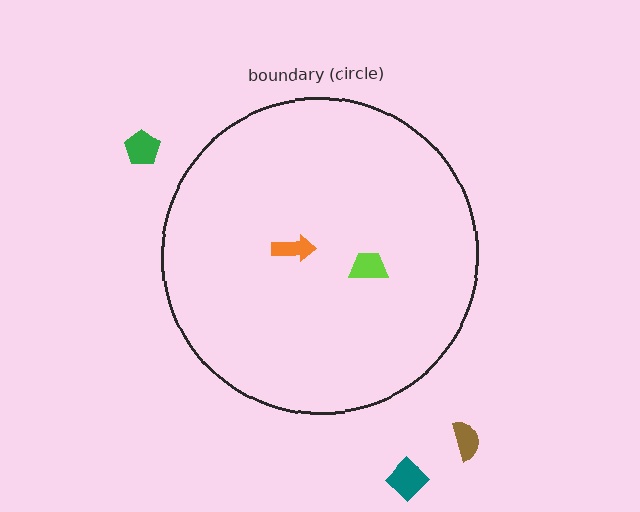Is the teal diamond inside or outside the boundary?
Outside.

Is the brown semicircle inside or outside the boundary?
Outside.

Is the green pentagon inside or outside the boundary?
Outside.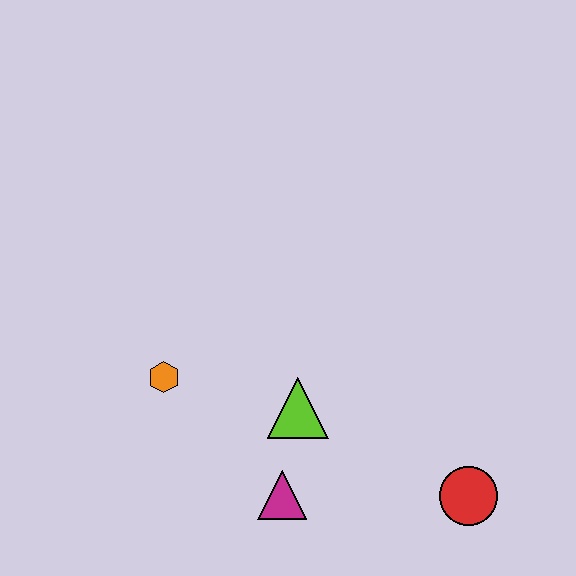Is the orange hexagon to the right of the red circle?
No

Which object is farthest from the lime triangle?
The red circle is farthest from the lime triangle.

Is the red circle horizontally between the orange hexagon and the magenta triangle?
No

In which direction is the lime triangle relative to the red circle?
The lime triangle is to the left of the red circle.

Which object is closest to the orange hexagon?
The lime triangle is closest to the orange hexagon.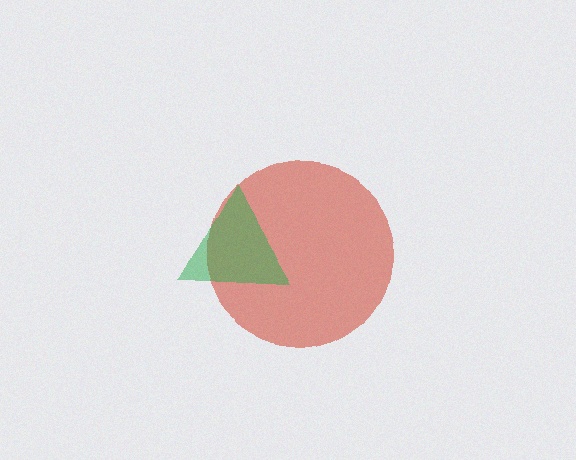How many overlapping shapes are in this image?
There are 2 overlapping shapes in the image.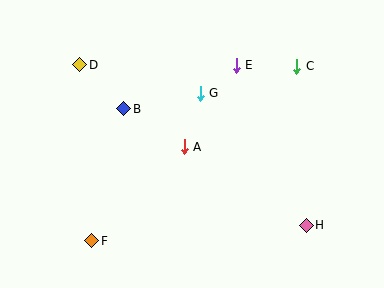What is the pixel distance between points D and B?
The distance between D and B is 63 pixels.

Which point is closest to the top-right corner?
Point C is closest to the top-right corner.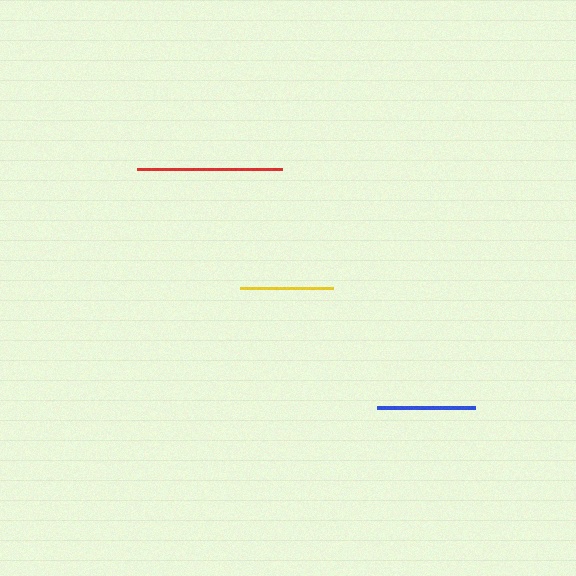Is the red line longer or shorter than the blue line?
The red line is longer than the blue line.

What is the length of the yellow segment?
The yellow segment is approximately 93 pixels long.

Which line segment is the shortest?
The yellow line is the shortest at approximately 93 pixels.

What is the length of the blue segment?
The blue segment is approximately 98 pixels long.